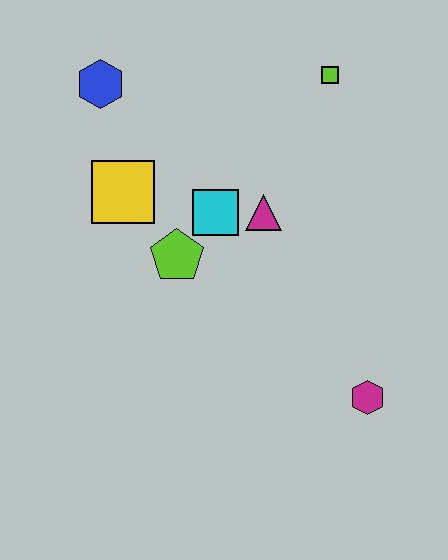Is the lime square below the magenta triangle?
No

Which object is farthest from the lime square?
The magenta hexagon is farthest from the lime square.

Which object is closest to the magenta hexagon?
The magenta triangle is closest to the magenta hexagon.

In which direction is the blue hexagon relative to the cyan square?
The blue hexagon is above the cyan square.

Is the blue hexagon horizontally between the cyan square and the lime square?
No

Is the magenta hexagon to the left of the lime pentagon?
No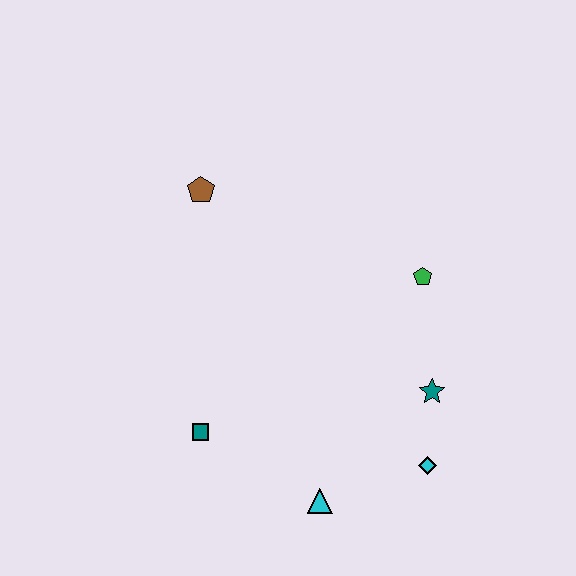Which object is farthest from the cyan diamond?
The brown pentagon is farthest from the cyan diamond.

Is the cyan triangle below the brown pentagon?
Yes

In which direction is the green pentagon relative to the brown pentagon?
The green pentagon is to the right of the brown pentagon.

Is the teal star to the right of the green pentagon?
Yes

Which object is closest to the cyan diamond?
The teal star is closest to the cyan diamond.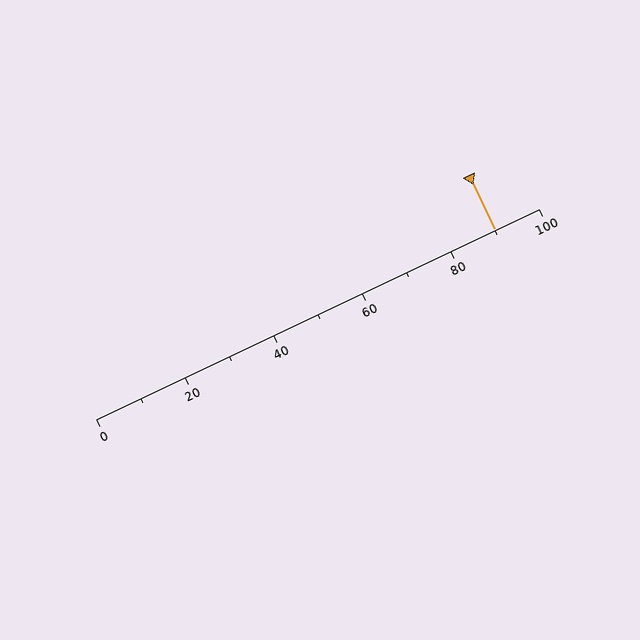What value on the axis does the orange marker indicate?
The marker indicates approximately 90.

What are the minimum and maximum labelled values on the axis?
The axis runs from 0 to 100.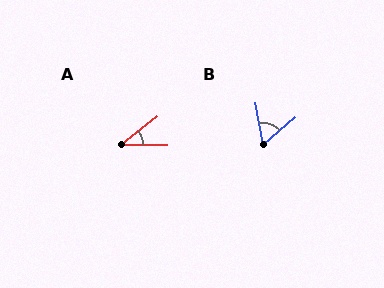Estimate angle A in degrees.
Approximately 38 degrees.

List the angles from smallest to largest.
A (38°), B (60°).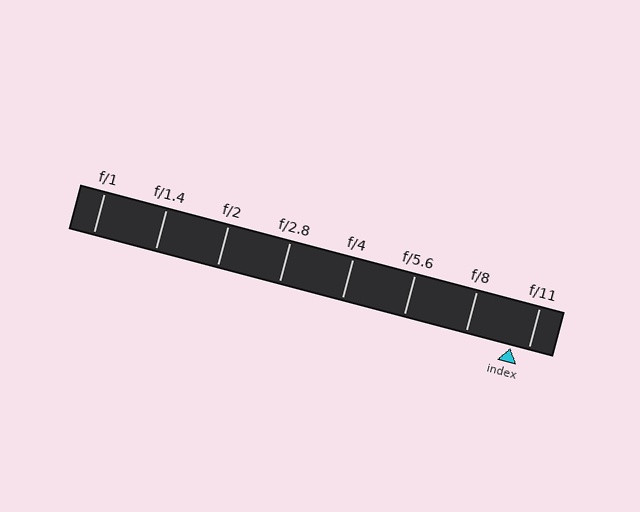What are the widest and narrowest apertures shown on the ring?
The widest aperture shown is f/1 and the narrowest is f/11.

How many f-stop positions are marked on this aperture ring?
There are 8 f-stop positions marked.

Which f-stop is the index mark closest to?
The index mark is closest to f/11.